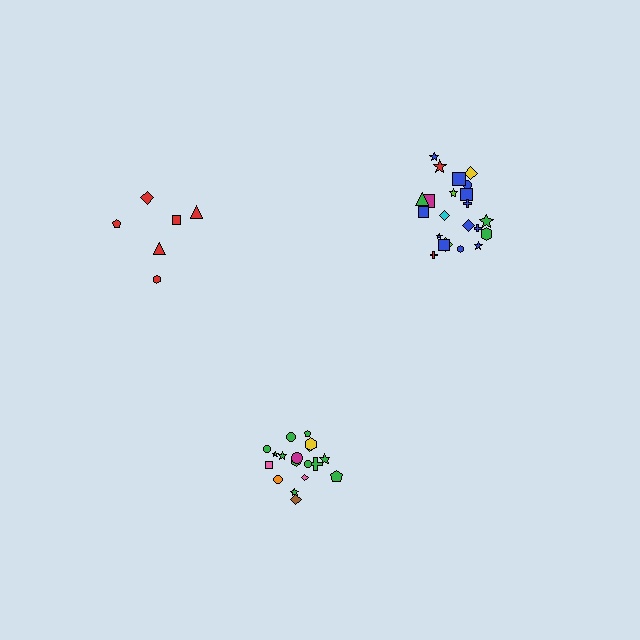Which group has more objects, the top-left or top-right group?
The top-right group.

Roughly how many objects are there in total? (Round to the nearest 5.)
Roughly 45 objects in total.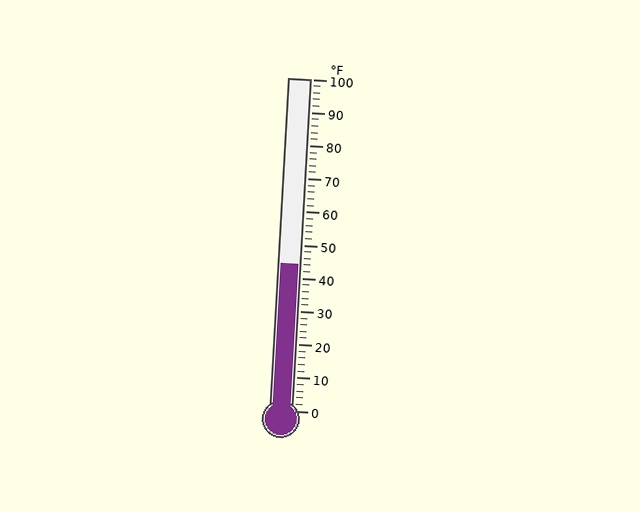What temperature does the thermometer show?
The thermometer shows approximately 44°F.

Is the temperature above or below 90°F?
The temperature is below 90°F.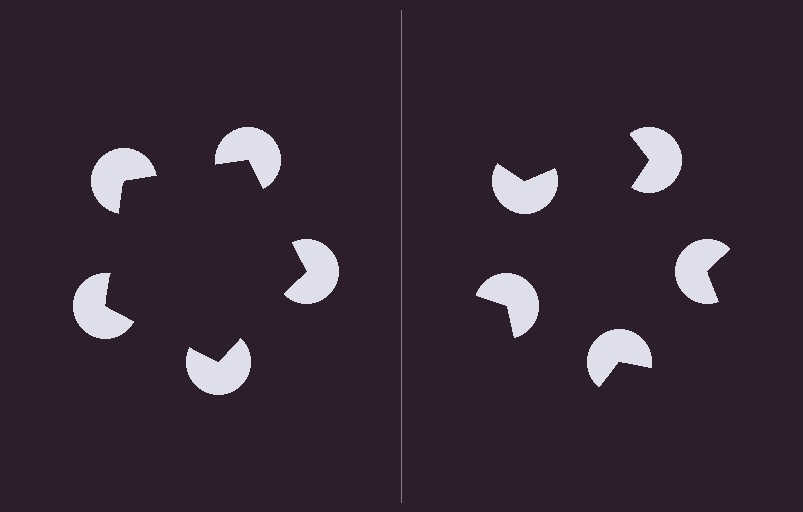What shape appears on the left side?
An illusory pentagon.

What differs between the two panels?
The pac-man discs are positioned identically on both sides; only the wedge orientations differ. On the left they align to a pentagon; on the right they are misaligned.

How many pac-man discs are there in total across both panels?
10 — 5 on each side.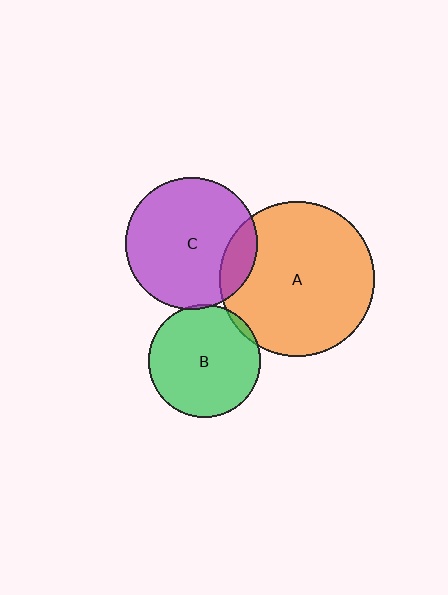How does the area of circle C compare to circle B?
Approximately 1.4 times.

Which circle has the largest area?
Circle A (orange).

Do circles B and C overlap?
Yes.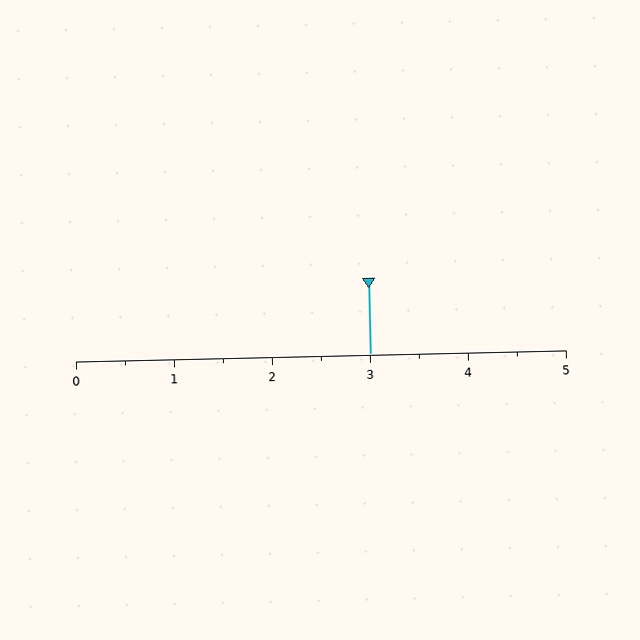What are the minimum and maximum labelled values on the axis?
The axis runs from 0 to 5.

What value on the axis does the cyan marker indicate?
The marker indicates approximately 3.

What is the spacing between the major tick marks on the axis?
The major ticks are spaced 1 apart.